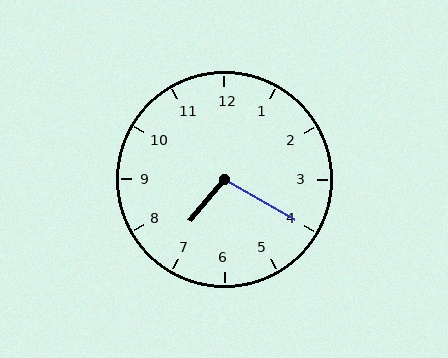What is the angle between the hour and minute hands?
Approximately 100 degrees.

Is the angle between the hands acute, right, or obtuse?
It is obtuse.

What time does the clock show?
7:20.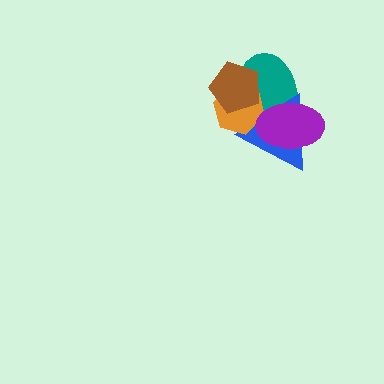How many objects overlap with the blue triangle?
4 objects overlap with the blue triangle.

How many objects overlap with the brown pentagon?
3 objects overlap with the brown pentagon.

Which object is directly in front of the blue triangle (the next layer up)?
The orange hexagon is directly in front of the blue triangle.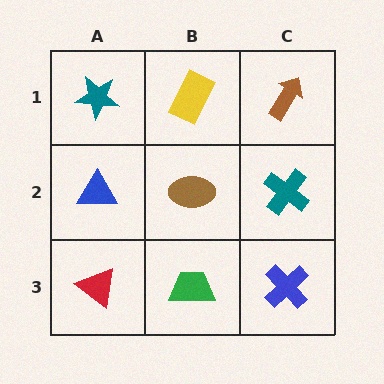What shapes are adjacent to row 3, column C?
A teal cross (row 2, column C), a green trapezoid (row 3, column B).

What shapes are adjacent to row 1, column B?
A brown ellipse (row 2, column B), a teal star (row 1, column A), a brown arrow (row 1, column C).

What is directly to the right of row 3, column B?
A blue cross.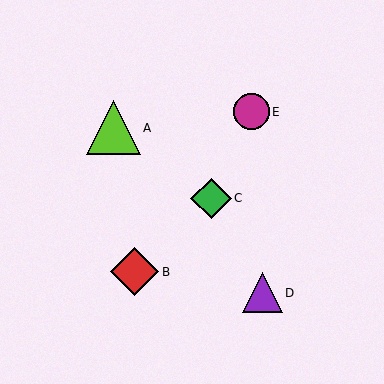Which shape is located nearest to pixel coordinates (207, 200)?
The green diamond (labeled C) at (211, 198) is nearest to that location.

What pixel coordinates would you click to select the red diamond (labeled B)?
Click at (135, 272) to select the red diamond B.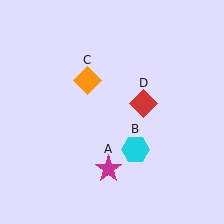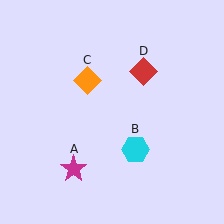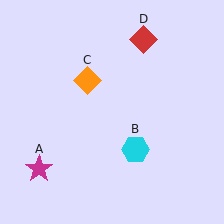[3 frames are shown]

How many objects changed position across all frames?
2 objects changed position: magenta star (object A), red diamond (object D).